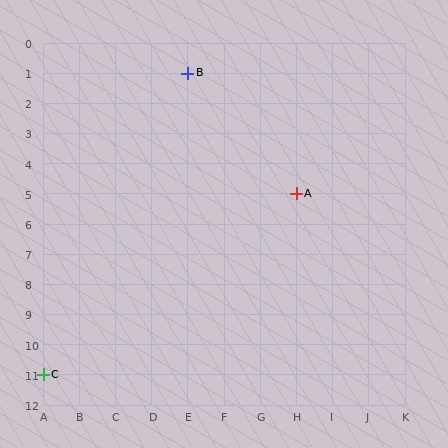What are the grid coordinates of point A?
Point A is at grid coordinates (H, 5).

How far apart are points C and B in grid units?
Points C and B are 4 columns and 10 rows apart (about 10.8 grid units diagonally).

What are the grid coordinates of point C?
Point C is at grid coordinates (A, 11).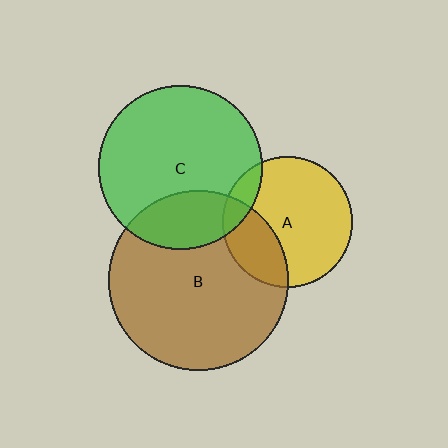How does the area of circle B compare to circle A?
Approximately 1.9 times.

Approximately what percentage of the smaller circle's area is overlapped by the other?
Approximately 25%.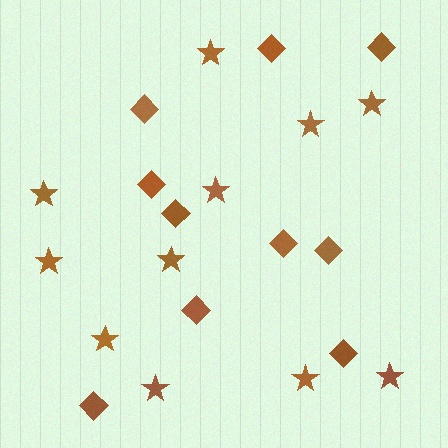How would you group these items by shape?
There are 2 groups: one group of stars (11) and one group of diamonds (10).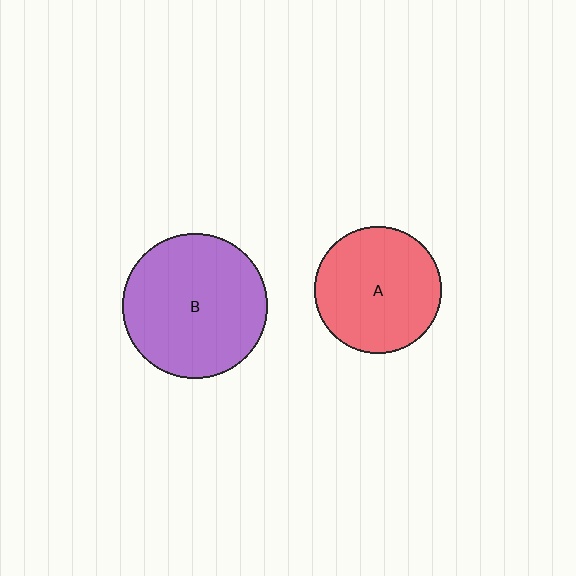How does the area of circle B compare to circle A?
Approximately 1.3 times.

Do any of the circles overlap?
No, none of the circles overlap.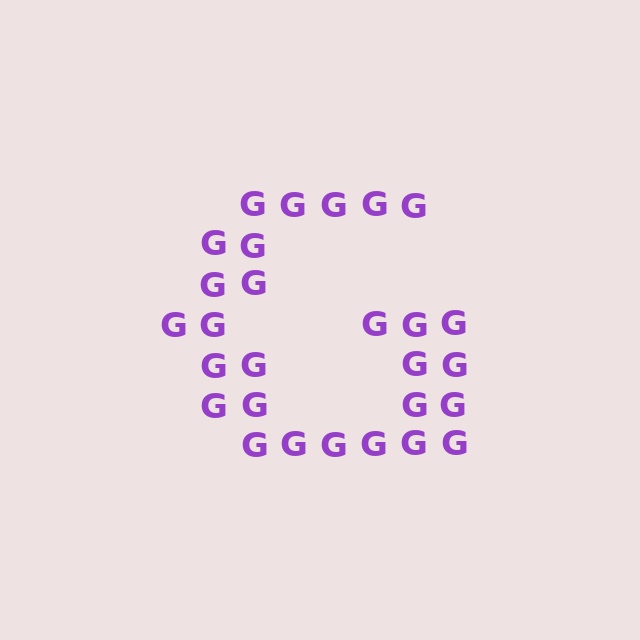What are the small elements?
The small elements are letter G's.